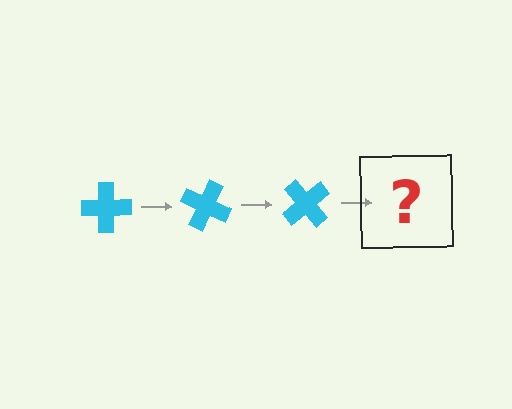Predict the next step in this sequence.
The next step is a cyan cross rotated 75 degrees.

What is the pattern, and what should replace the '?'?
The pattern is that the cross rotates 25 degrees each step. The '?' should be a cyan cross rotated 75 degrees.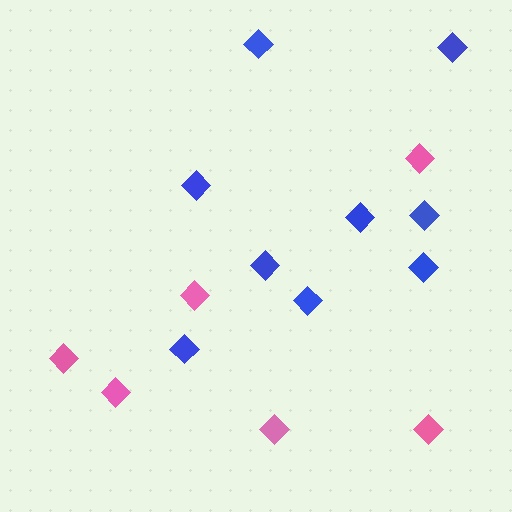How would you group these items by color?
There are 2 groups: one group of pink diamonds (6) and one group of blue diamonds (9).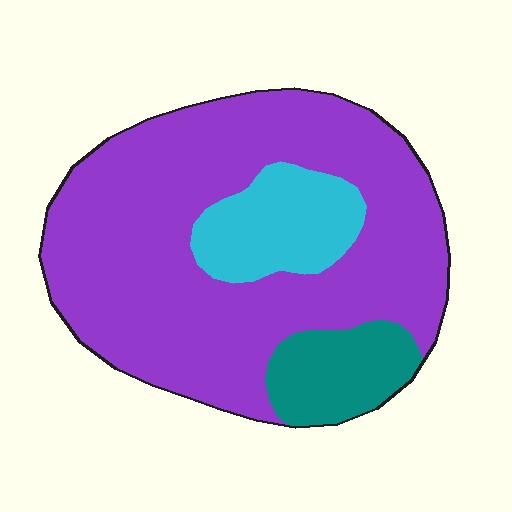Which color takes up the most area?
Purple, at roughly 75%.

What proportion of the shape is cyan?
Cyan takes up less than a quarter of the shape.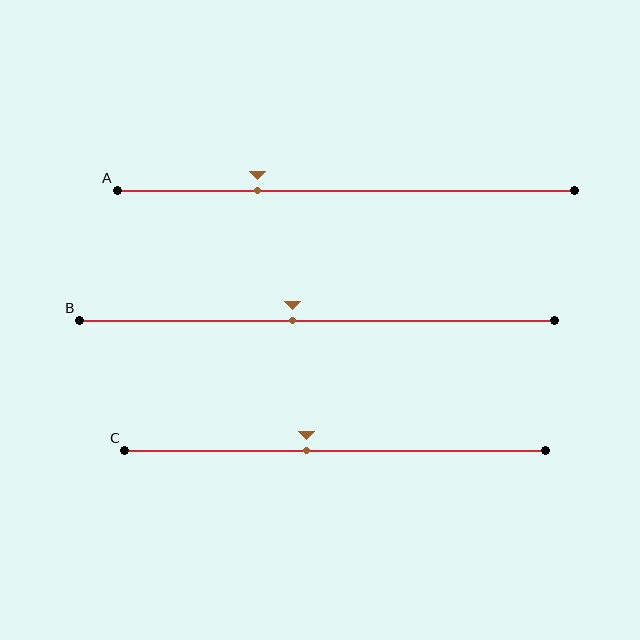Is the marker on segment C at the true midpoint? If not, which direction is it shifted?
No, the marker on segment C is shifted to the left by about 7% of the segment length.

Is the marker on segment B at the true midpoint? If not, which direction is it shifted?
No, the marker on segment B is shifted to the left by about 5% of the segment length.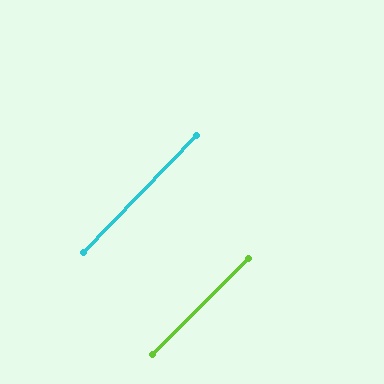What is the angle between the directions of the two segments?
Approximately 1 degree.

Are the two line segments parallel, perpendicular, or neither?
Parallel — their directions differ by only 1.2°.